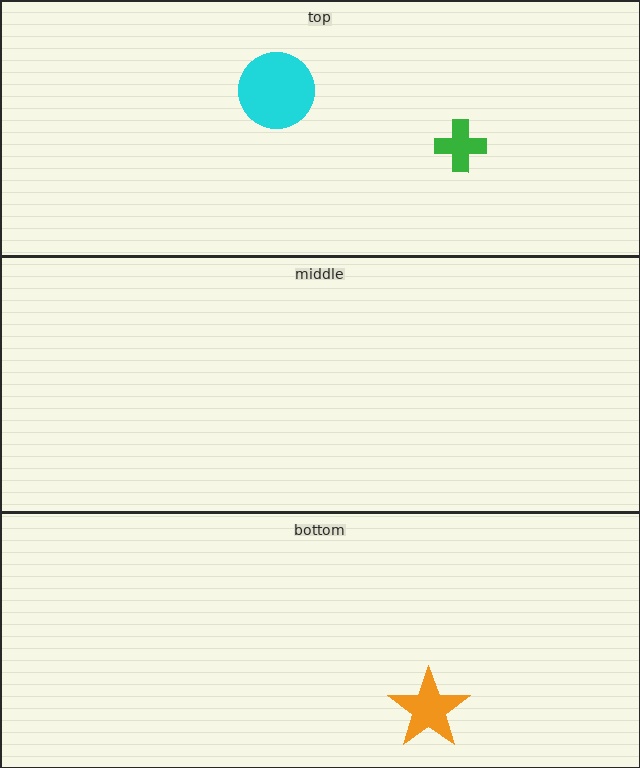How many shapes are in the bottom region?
1.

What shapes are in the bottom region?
The orange star.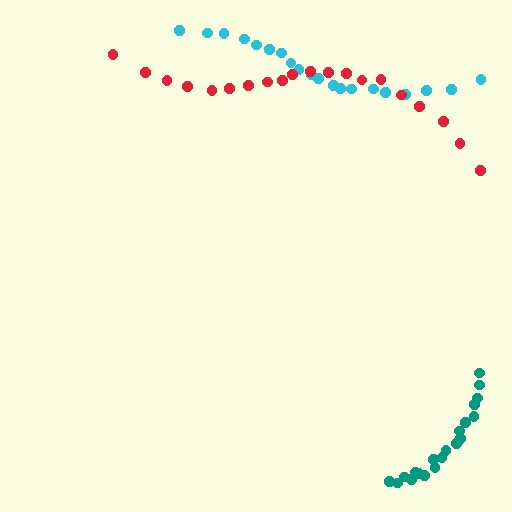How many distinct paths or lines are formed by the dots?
There are 3 distinct paths.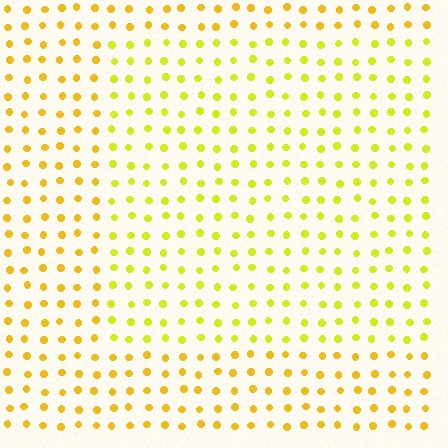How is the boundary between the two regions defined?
The boundary is defined purely by a slight shift in hue (about 22 degrees). Spacing, size, and orientation are identical on both sides.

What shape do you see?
I see a rectangle.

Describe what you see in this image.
The image is filled with small yellow elements in a uniform arrangement. A rectangle-shaped region is visible where the elements are tinted to a slightly different hue, forming a subtle color boundary.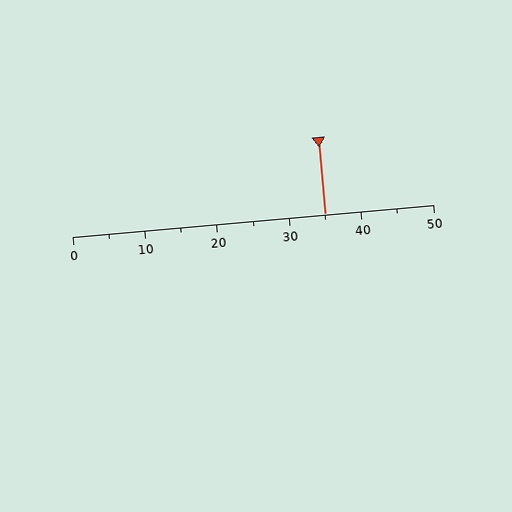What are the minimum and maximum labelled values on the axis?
The axis runs from 0 to 50.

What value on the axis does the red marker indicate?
The marker indicates approximately 35.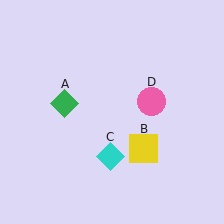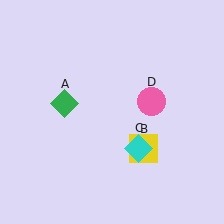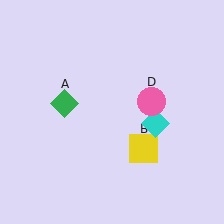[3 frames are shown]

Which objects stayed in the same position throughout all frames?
Green diamond (object A) and yellow square (object B) and pink circle (object D) remained stationary.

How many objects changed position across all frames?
1 object changed position: cyan diamond (object C).